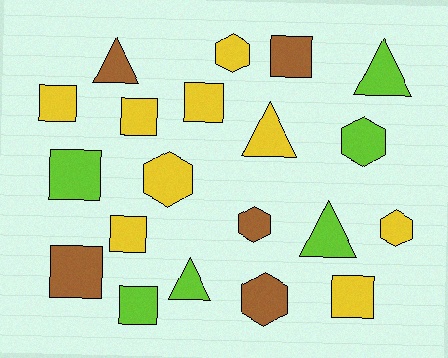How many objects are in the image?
There are 20 objects.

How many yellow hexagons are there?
There are 3 yellow hexagons.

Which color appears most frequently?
Yellow, with 9 objects.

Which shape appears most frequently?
Square, with 9 objects.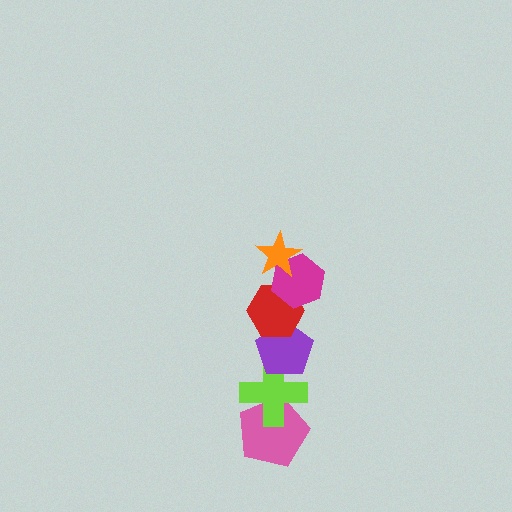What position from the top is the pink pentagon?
The pink pentagon is 6th from the top.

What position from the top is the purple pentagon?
The purple pentagon is 4th from the top.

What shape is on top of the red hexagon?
The magenta hexagon is on top of the red hexagon.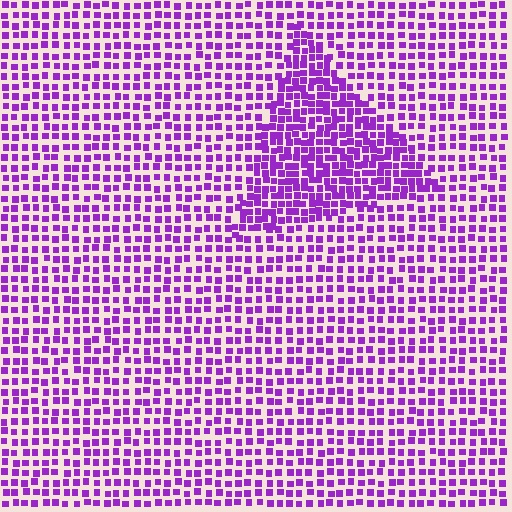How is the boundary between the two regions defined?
The boundary is defined by a change in element density (approximately 1.7x ratio). All elements are the same color, size, and shape.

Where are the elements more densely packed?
The elements are more densely packed inside the triangle boundary.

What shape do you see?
I see a triangle.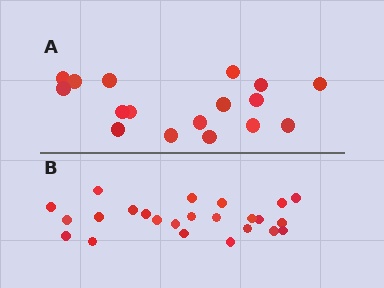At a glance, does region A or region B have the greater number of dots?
Region B (the bottom region) has more dots.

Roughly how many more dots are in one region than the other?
Region B has roughly 8 or so more dots than region A.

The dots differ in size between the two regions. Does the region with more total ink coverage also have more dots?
No. Region A has more total ink coverage because its dots are larger, but region B actually contains more individual dots. Total area can be misleading — the number of items is what matters here.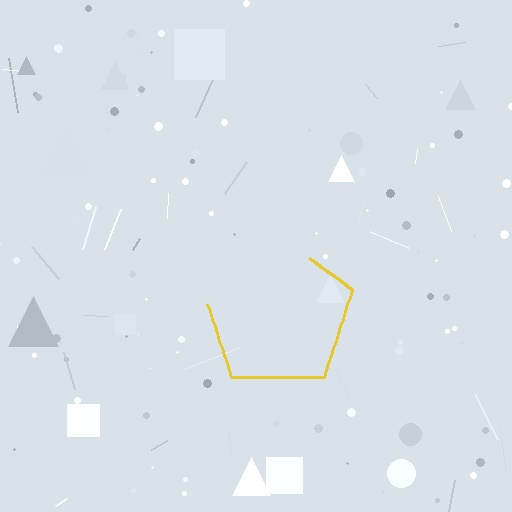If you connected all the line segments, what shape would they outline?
They would outline a pentagon.